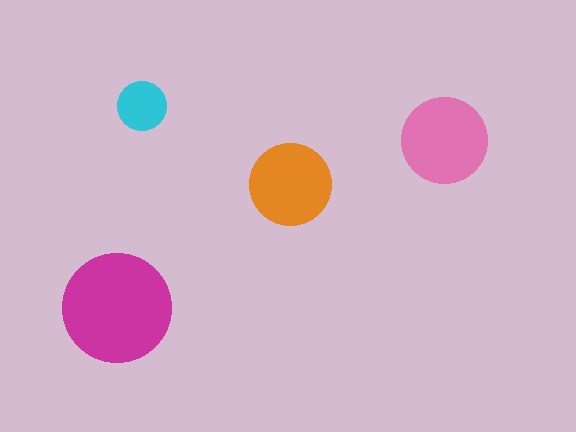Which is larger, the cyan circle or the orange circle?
The orange one.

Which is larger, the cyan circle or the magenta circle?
The magenta one.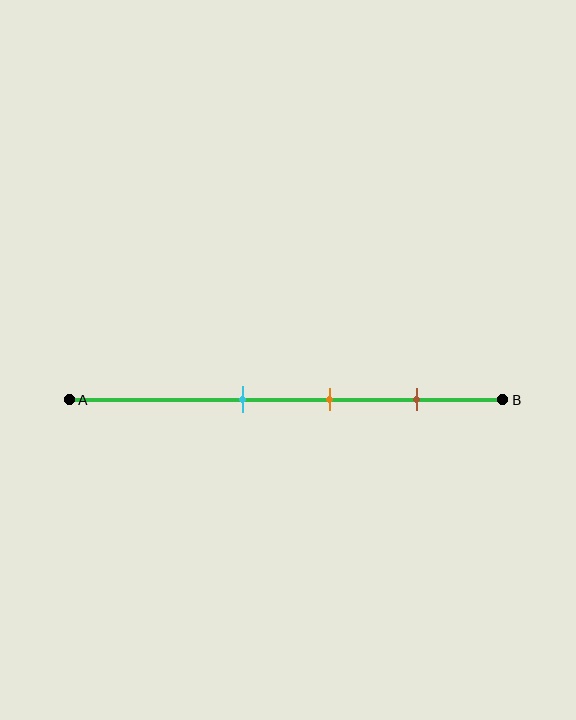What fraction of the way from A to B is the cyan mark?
The cyan mark is approximately 40% (0.4) of the way from A to B.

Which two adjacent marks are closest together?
The cyan and orange marks are the closest adjacent pair.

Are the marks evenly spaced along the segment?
Yes, the marks are approximately evenly spaced.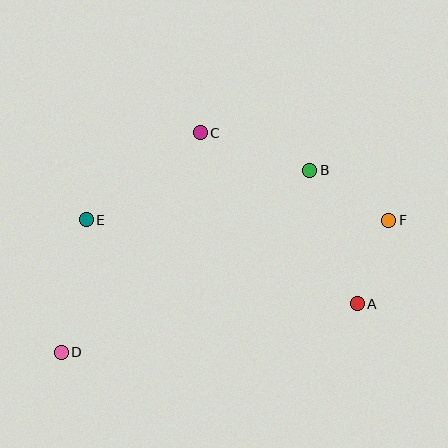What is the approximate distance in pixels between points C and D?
The distance between C and D is approximately 260 pixels.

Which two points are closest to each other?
Points A and F are closest to each other.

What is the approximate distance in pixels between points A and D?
The distance between A and D is approximately 300 pixels.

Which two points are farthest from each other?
Points D and F are farthest from each other.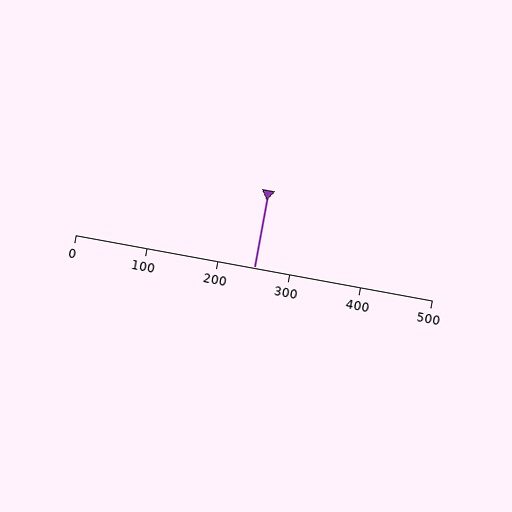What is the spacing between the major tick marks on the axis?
The major ticks are spaced 100 apart.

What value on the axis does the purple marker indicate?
The marker indicates approximately 250.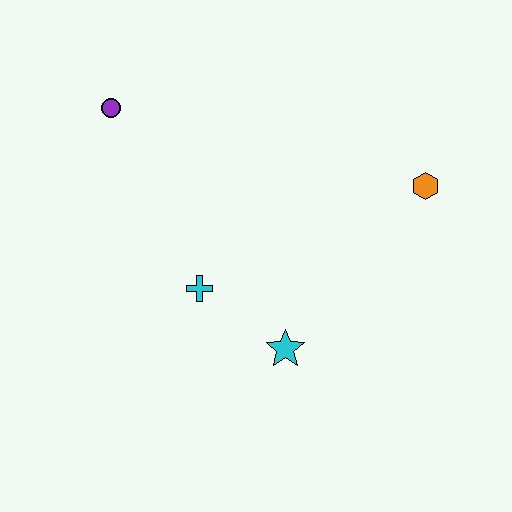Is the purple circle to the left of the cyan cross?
Yes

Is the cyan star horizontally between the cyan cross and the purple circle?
No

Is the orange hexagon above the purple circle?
No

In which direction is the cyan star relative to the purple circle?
The cyan star is below the purple circle.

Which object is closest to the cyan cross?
The cyan star is closest to the cyan cross.